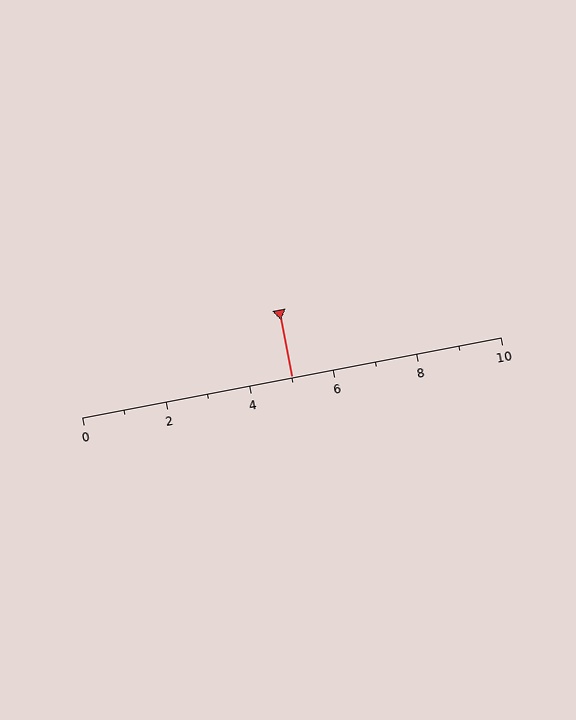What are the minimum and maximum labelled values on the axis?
The axis runs from 0 to 10.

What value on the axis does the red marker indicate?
The marker indicates approximately 5.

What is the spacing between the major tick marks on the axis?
The major ticks are spaced 2 apart.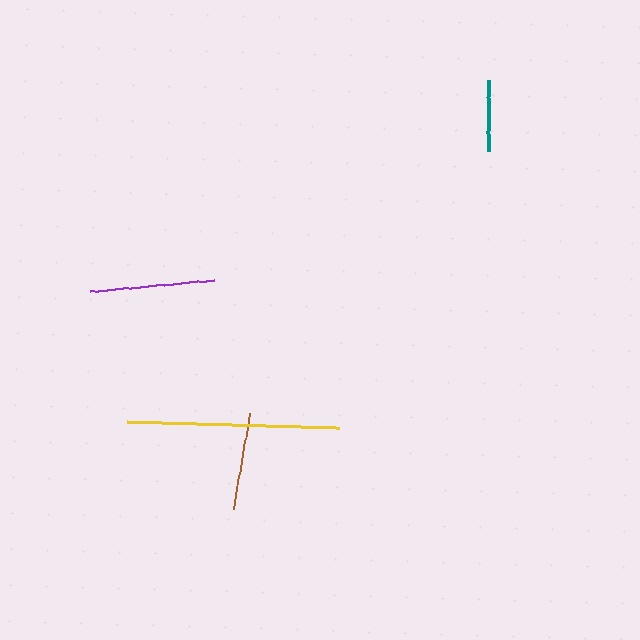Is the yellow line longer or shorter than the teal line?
The yellow line is longer than the teal line.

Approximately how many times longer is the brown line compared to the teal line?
The brown line is approximately 1.4 times the length of the teal line.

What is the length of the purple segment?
The purple segment is approximately 125 pixels long.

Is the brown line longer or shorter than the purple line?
The purple line is longer than the brown line.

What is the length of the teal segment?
The teal segment is approximately 71 pixels long.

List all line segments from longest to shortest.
From longest to shortest: yellow, purple, brown, teal.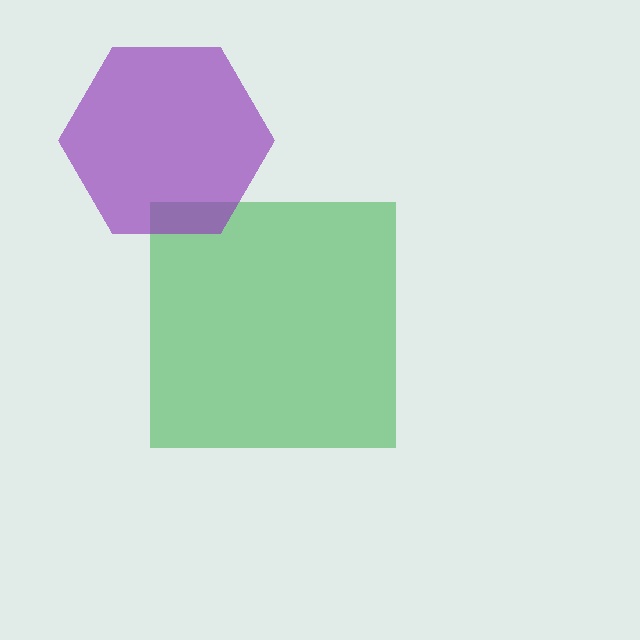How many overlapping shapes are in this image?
There are 2 overlapping shapes in the image.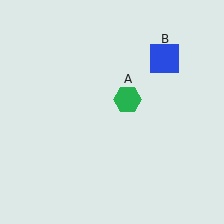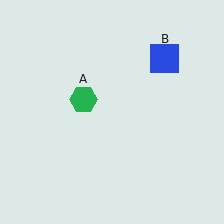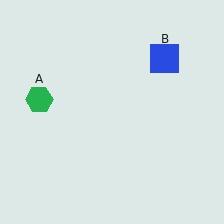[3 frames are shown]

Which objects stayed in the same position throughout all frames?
Blue square (object B) remained stationary.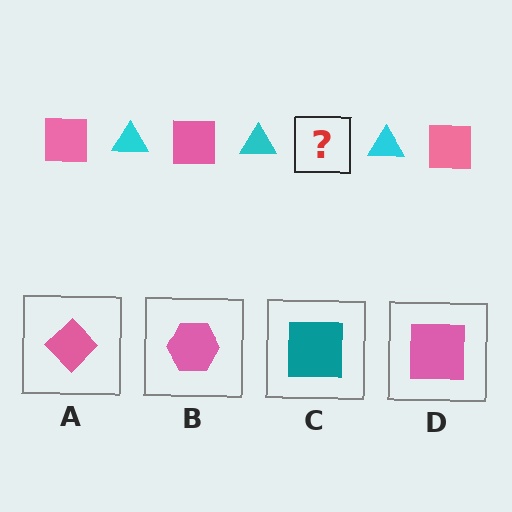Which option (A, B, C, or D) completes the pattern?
D.